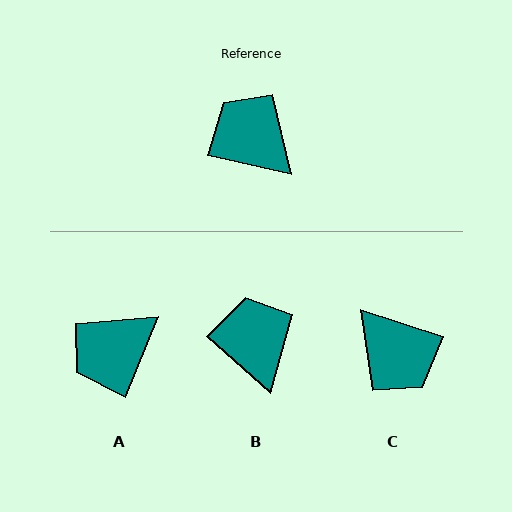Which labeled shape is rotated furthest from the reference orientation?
C, about 175 degrees away.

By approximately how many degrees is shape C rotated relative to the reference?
Approximately 175 degrees counter-clockwise.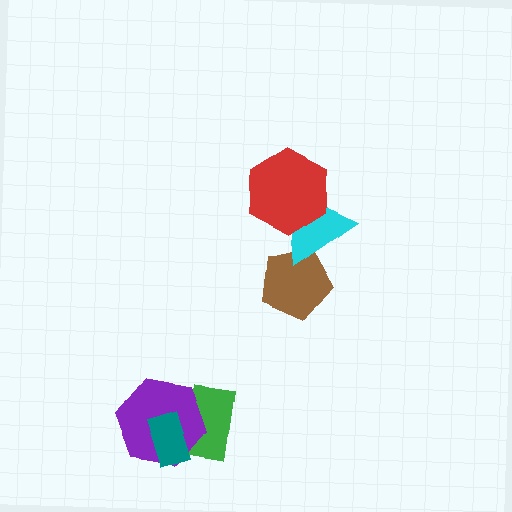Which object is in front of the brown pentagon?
The cyan triangle is in front of the brown pentagon.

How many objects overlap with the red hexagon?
1 object overlaps with the red hexagon.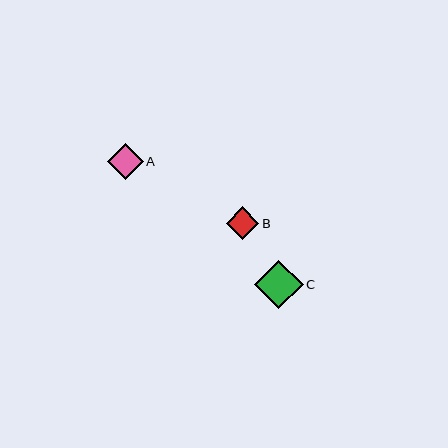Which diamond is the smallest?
Diamond B is the smallest with a size of approximately 33 pixels.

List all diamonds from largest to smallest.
From largest to smallest: C, A, B.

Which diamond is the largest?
Diamond C is the largest with a size of approximately 49 pixels.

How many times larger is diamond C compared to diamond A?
Diamond C is approximately 1.3 times the size of diamond A.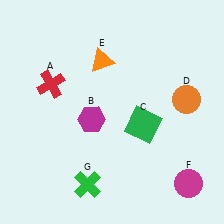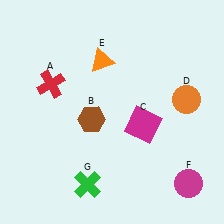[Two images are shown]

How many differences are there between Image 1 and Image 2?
There are 2 differences between the two images.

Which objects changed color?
B changed from magenta to brown. C changed from green to magenta.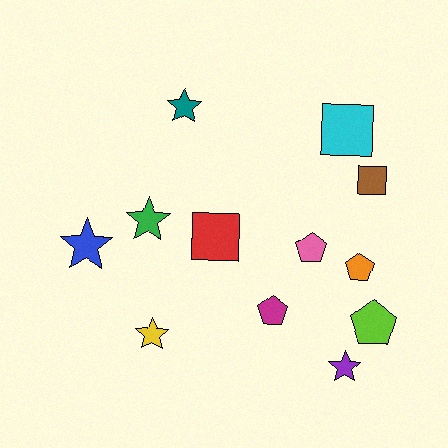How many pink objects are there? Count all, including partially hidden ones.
There is 1 pink object.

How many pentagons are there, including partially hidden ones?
There are 4 pentagons.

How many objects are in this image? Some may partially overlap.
There are 12 objects.